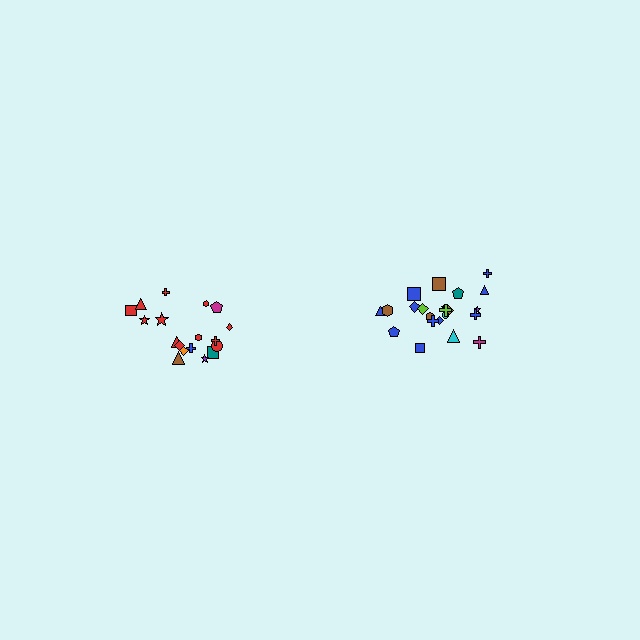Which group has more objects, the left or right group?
The right group.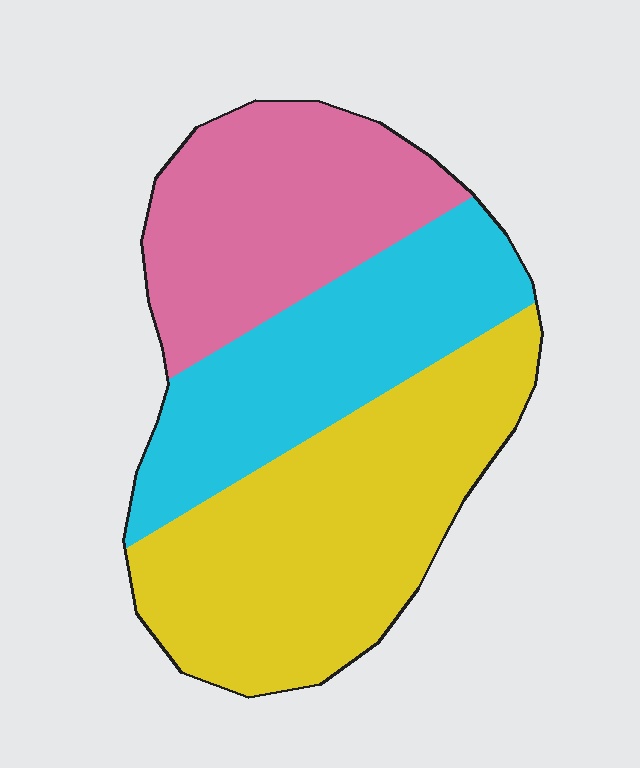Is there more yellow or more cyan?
Yellow.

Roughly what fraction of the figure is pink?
Pink covers roughly 30% of the figure.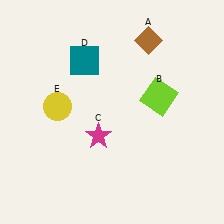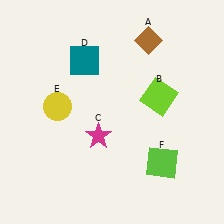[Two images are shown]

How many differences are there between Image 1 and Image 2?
There is 1 difference between the two images.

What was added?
A lime square (F) was added in Image 2.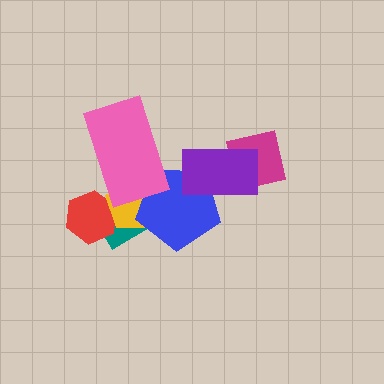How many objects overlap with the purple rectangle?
2 objects overlap with the purple rectangle.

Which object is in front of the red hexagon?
The yellow pentagon is in front of the red hexagon.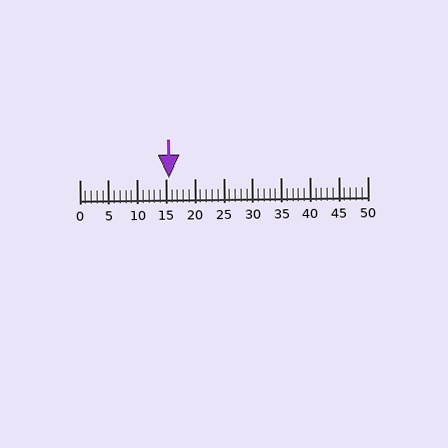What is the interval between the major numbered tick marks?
The major tick marks are spaced 5 units apart.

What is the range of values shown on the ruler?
The ruler shows values from 0 to 50.